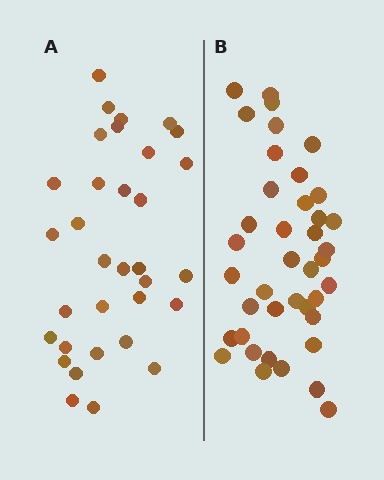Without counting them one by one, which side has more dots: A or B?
Region B (the right region) has more dots.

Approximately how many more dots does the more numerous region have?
Region B has roughly 8 or so more dots than region A.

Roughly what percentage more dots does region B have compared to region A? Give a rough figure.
About 20% more.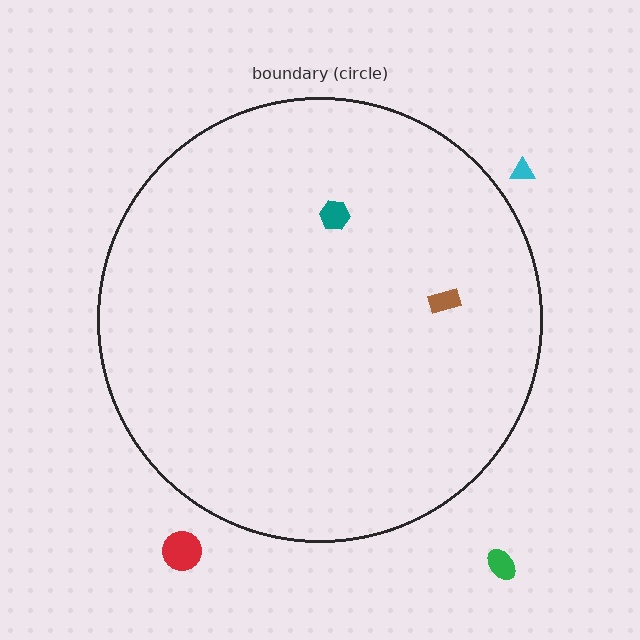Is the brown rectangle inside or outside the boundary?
Inside.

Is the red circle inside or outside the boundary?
Outside.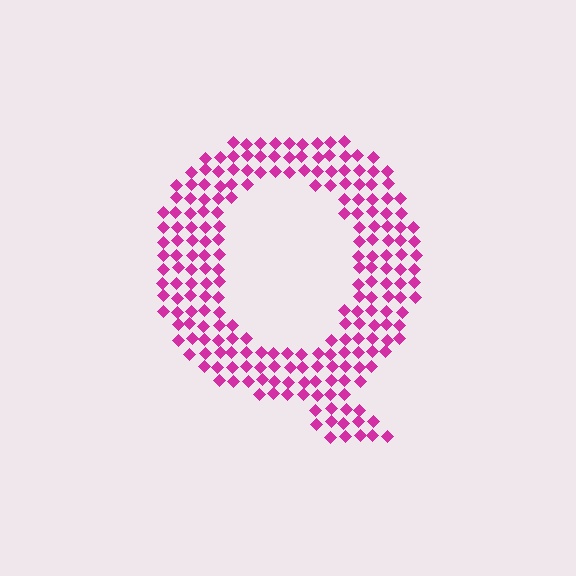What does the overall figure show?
The overall figure shows the letter Q.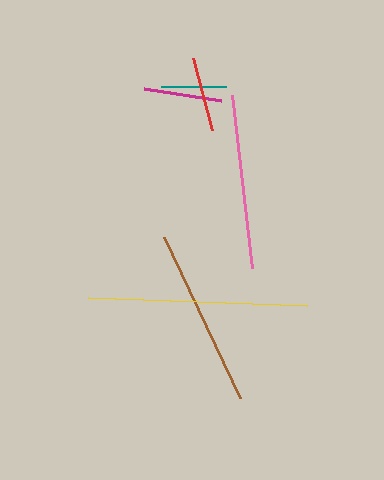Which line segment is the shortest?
The teal line is the shortest at approximately 65 pixels.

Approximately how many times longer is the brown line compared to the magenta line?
The brown line is approximately 2.3 times the length of the magenta line.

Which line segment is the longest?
The yellow line is the longest at approximately 220 pixels.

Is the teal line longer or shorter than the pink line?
The pink line is longer than the teal line.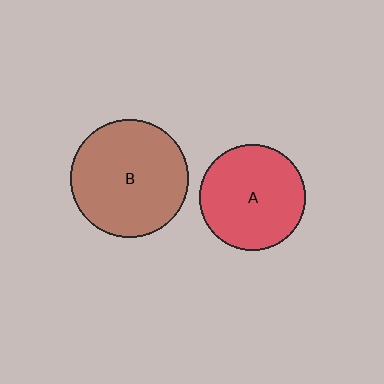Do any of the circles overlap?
No, none of the circles overlap.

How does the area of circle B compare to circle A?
Approximately 1.2 times.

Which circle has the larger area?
Circle B (brown).